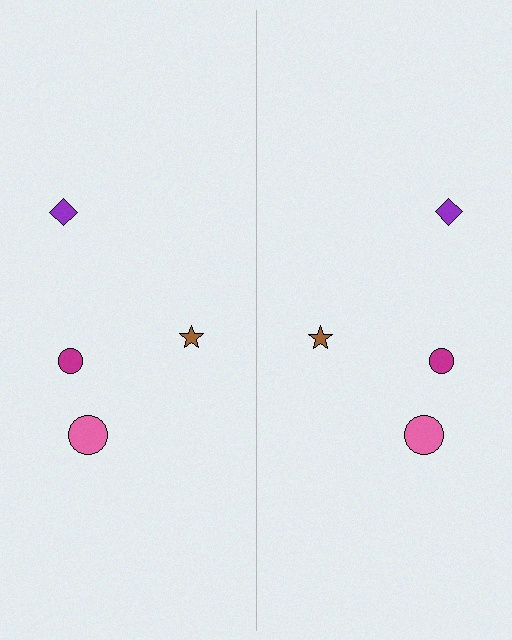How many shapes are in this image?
There are 8 shapes in this image.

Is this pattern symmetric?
Yes, this pattern has bilateral (reflection) symmetry.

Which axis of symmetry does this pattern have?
The pattern has a vertical axis of symmetry running through the center of the image.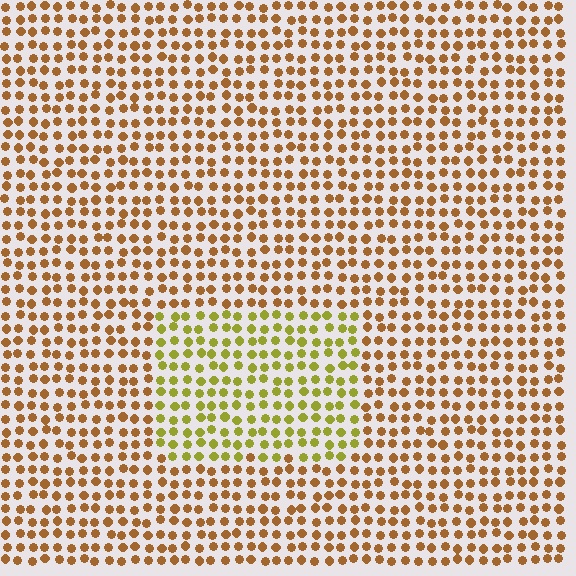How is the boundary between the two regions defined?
The boundary is defined purely by a slight shift in hue (about 38 degrees). Spacing, size, and orientation are identical on both sides.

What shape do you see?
I see a rectangle.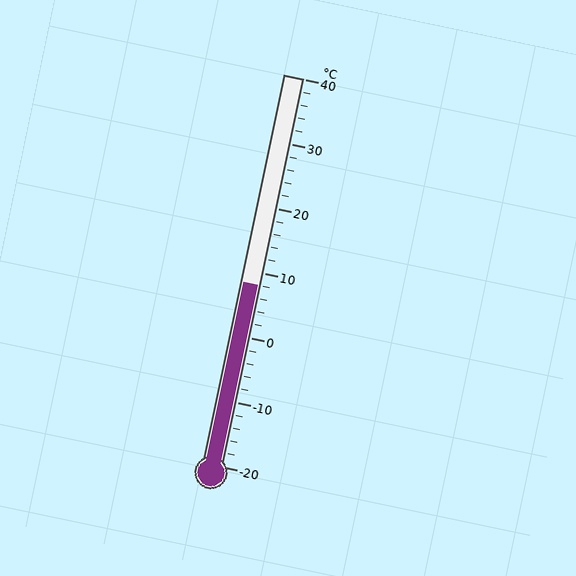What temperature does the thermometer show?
The thermometer shows approximately 8°C.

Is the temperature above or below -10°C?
The temperature is above -10°C.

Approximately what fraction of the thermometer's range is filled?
The thermometer is filled to approximately 45% of its range.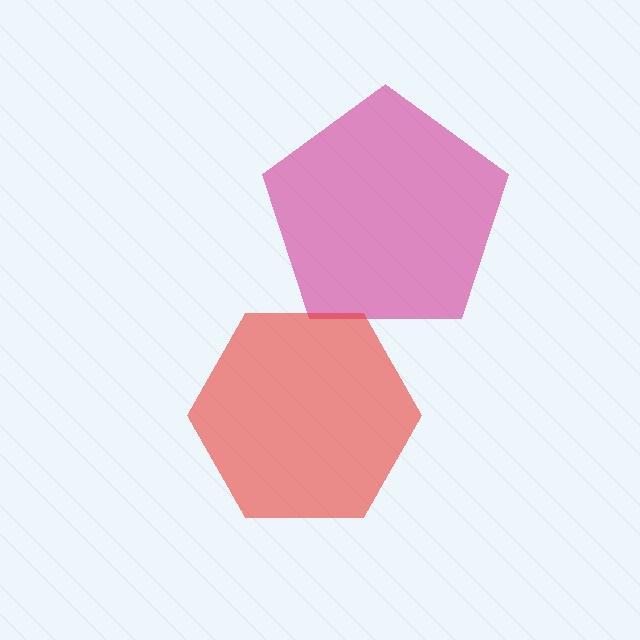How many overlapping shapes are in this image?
There are 2 overlapping shapes in the image.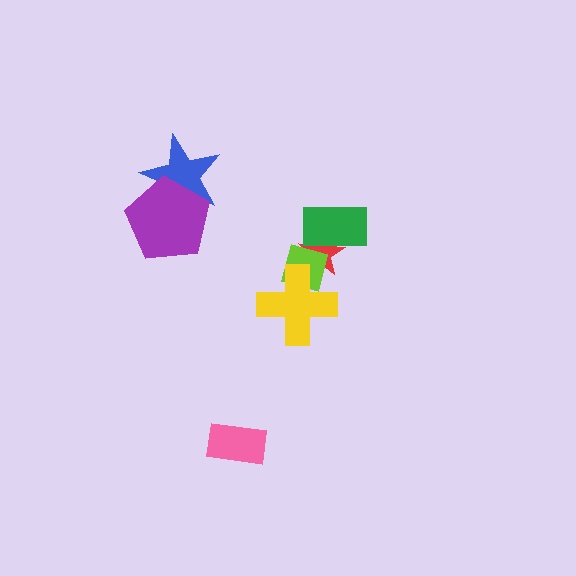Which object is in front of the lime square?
The yellow cross is in front of the lime square.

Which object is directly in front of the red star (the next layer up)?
The green rectangle is directly in front of the red star.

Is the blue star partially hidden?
Yes, it is partially covered by another shape.